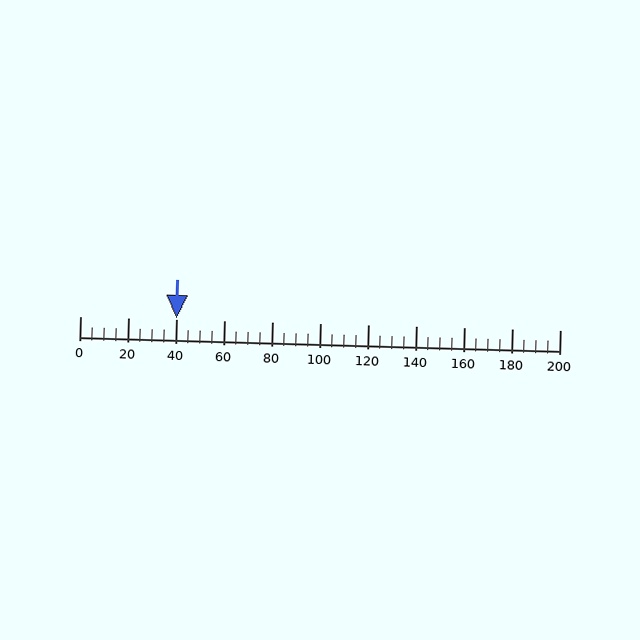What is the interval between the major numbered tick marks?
The major tick marks are spaced 20 units apart.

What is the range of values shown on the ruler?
The ruler shows values from 0 to 200.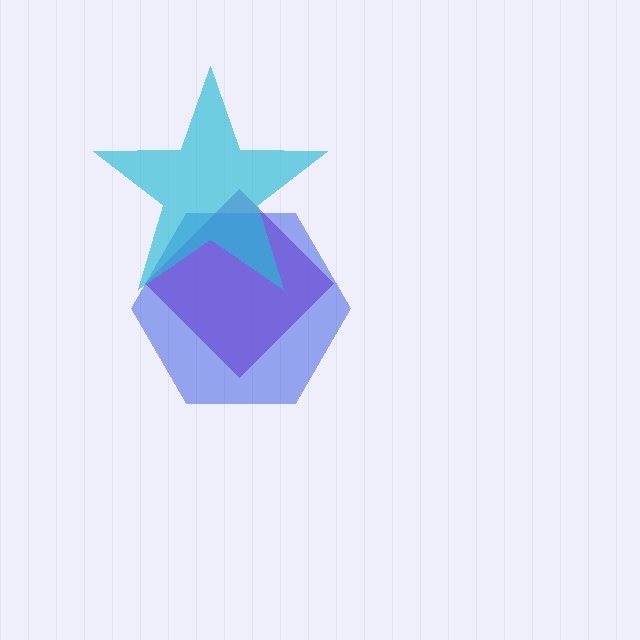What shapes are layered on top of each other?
The layered shapes are: a purple diamond, a blue hexagon, a cyan star.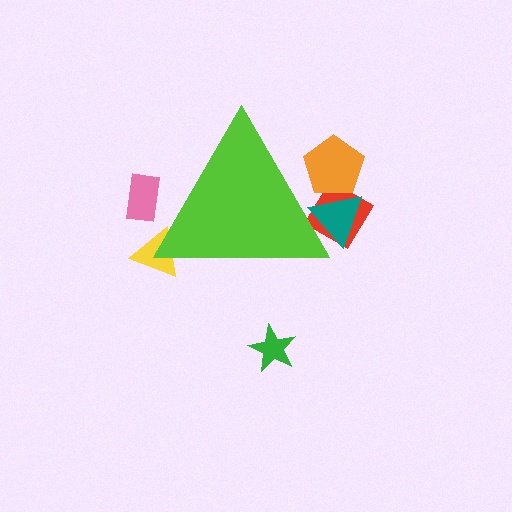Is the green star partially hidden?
No, the green star is fully visible.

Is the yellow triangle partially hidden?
Yes, the yellow triangle is partially hidden behind the lime triangle.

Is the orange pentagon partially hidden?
Yes, the orange pentagon is partially hidden behind the lime triangle.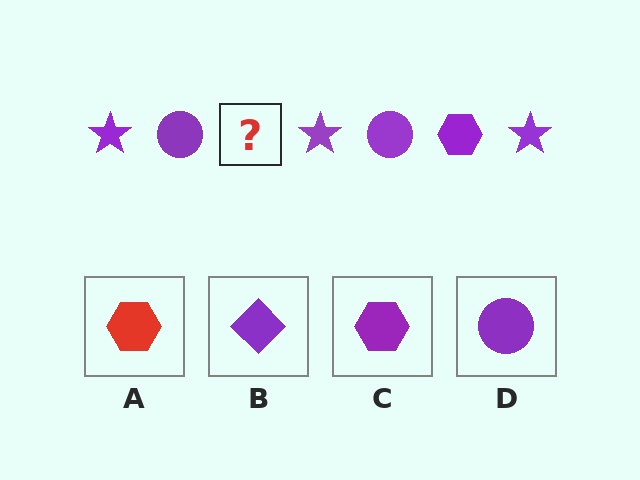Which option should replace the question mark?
Option C.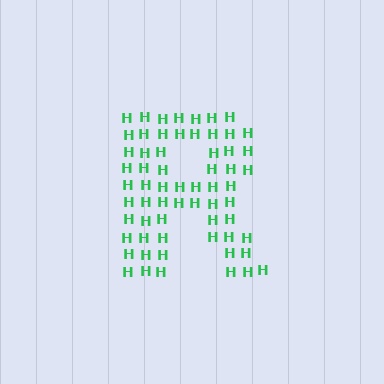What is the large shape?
The large shape is the letter R.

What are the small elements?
The small elements are letter H's.